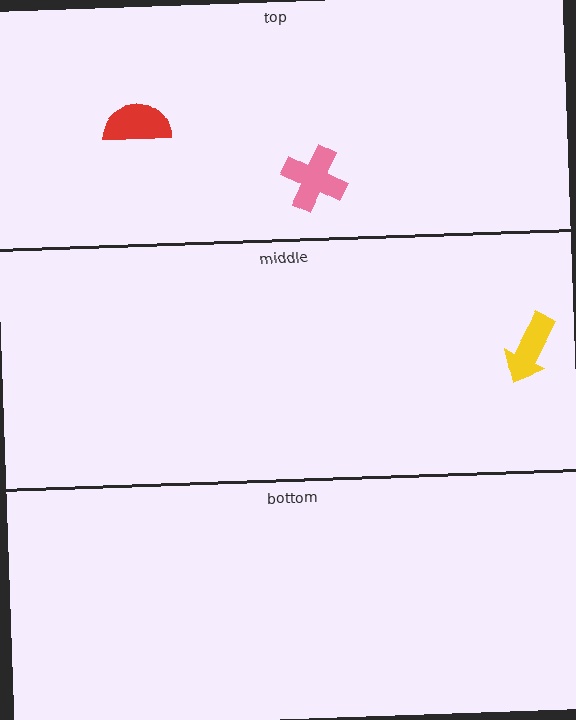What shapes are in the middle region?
The yellow arrow.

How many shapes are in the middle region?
1.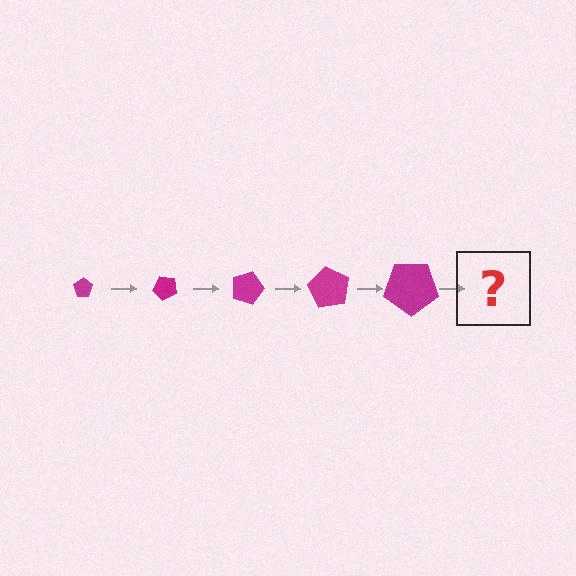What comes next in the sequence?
The next element should be a pentagon, larger than the previous one and rotated 225 degrees from the start.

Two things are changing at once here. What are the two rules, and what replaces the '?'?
The two rules are that the pentagon grows larger each step and it rotates 45 degrees each step. The '?' should be a pentagon, larger than the previous one and rotated 225 degrees from the start.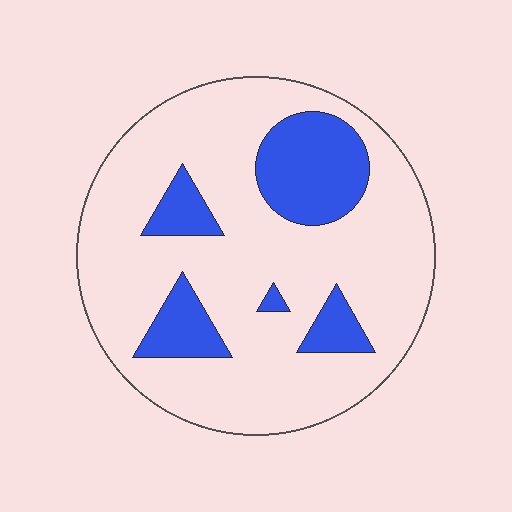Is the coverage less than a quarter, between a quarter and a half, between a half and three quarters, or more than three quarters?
Less than a quarter.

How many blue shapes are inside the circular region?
5.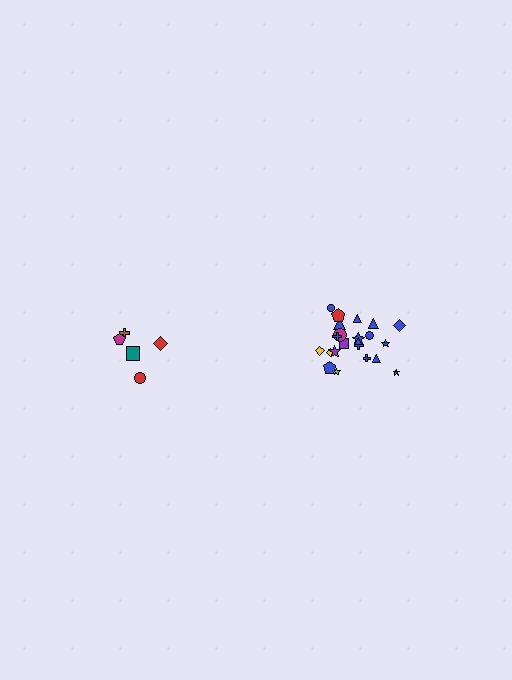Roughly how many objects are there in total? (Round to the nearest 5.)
Roughly 25 objects in total.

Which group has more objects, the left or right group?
The right group.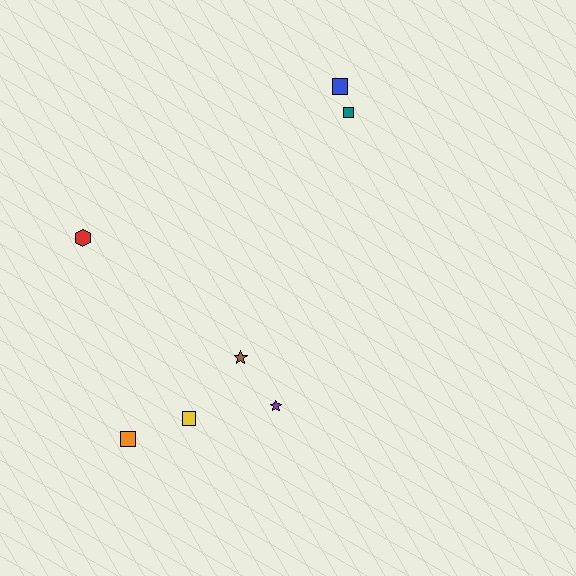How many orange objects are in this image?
There is 1 orange object.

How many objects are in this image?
There are 7 objects.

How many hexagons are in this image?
There is 1 hexagon.